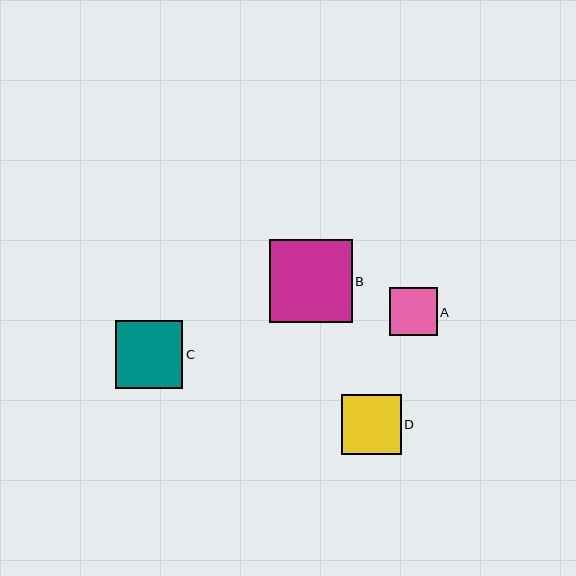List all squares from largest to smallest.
From largest to smallest: B, C, D, A.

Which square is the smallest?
Square A is the smallest with a size of approximately 48 pixels.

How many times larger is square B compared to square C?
Square B is approximately 1.2 times the size of square C.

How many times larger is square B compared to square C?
Square B is approximately 1.2 times the size of square C.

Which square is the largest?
Square B is the largest with a size of approximately 83 pixels.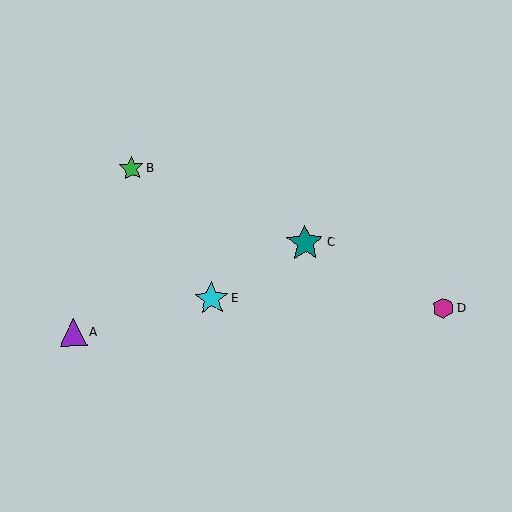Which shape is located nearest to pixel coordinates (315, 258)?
The teal star (labeled C) at (305, 243) is nearest to that location.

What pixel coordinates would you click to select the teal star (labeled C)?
Click at (305, 243) to select the teal star C.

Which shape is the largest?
The teal star (labeled C) is the largest.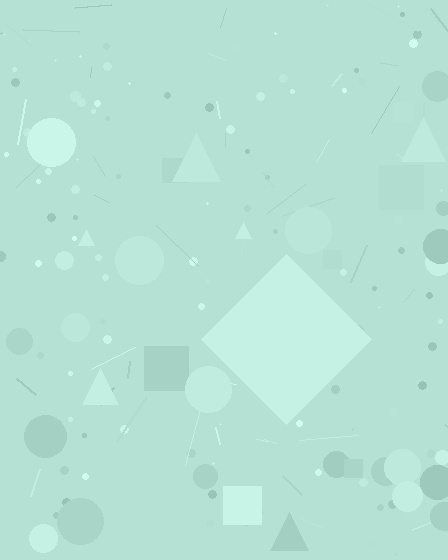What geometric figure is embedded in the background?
A diamond is embedded in the background.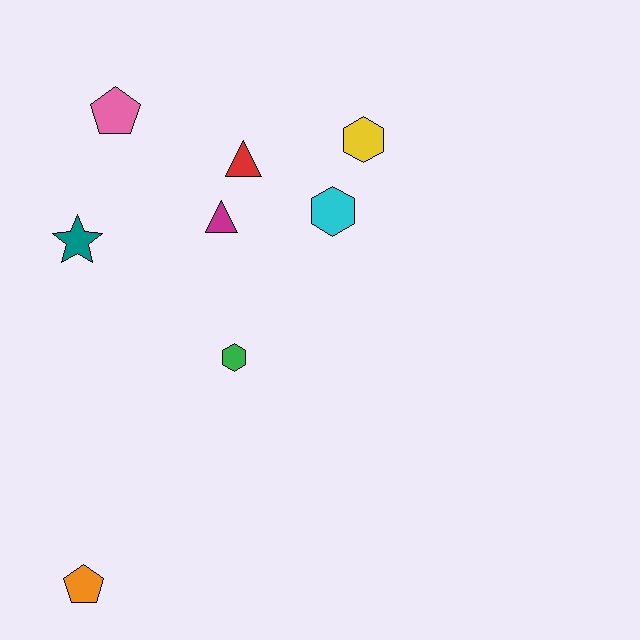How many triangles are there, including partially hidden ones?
There are 2 triangles.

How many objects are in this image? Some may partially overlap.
There are 8 objects.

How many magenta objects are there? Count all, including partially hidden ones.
There is 1 magenta object.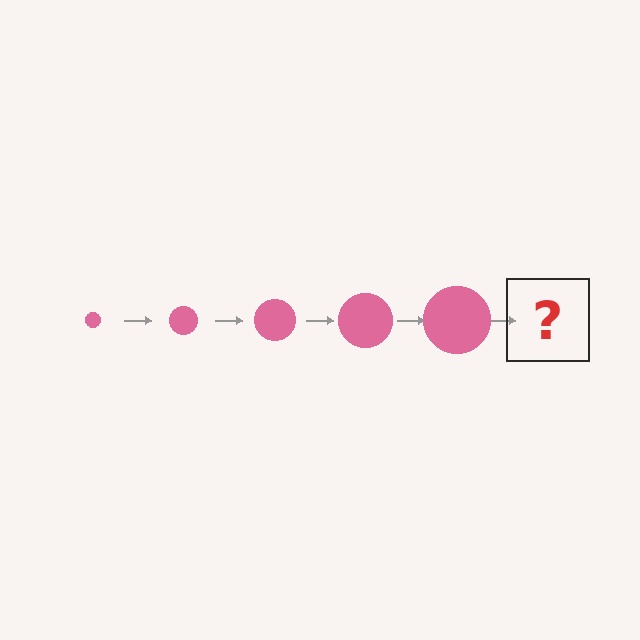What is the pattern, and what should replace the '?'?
The pattern is that the circle gets progressively larger each step. The '?' should be a pink circle, larger than the previous one.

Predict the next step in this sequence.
The next step is a pink circle, larger than the previous one.